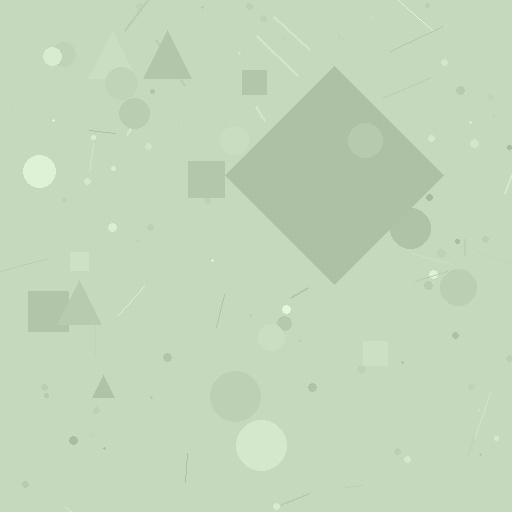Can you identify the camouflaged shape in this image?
The camouflaged shape is a diamond.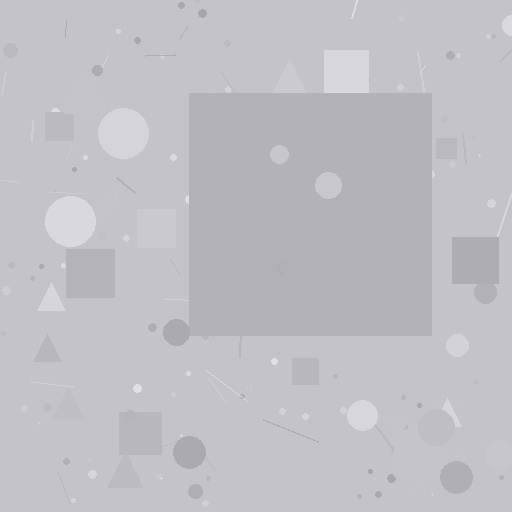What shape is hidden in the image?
A square is hidden in the image.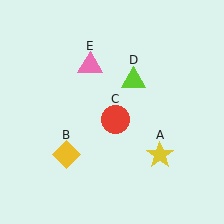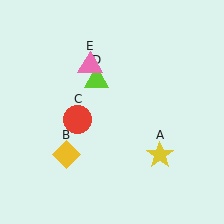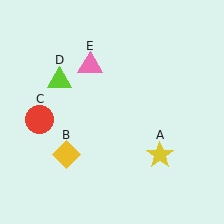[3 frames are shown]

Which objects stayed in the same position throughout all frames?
Yellow star (object A) and yellow diamond (object B) and pink triangle (object E) remained stationary.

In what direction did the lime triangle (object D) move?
The lime triangle (object D) moved left.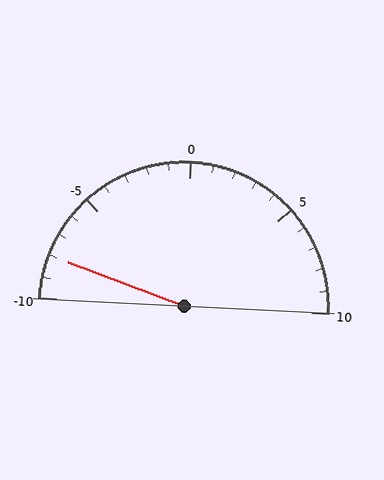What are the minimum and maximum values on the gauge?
The gauge ranges from -10 to 10.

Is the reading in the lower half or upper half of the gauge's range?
The reading is in the lower half of the range (-10 to 10).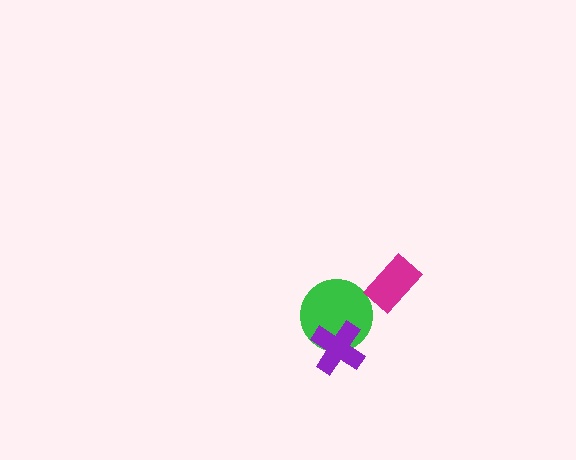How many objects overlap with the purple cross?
1 object overlaps with the purple cross.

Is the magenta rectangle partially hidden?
No, no other shape covers it.